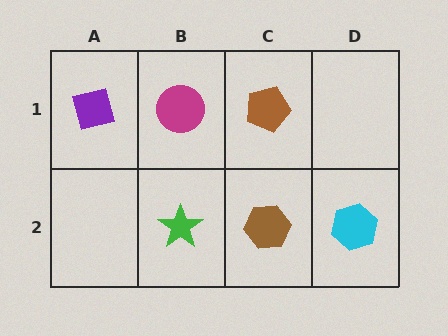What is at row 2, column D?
A cyan hexagon.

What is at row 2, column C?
A brown hexagon.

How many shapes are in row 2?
3 shapes.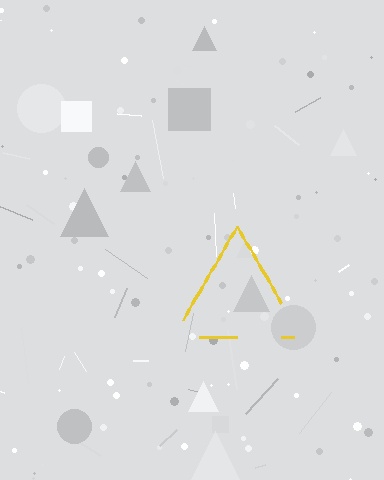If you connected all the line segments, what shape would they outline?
They would outline a triangle.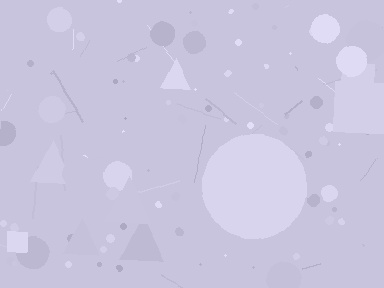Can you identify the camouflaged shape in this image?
The camouflaged shape is a circle.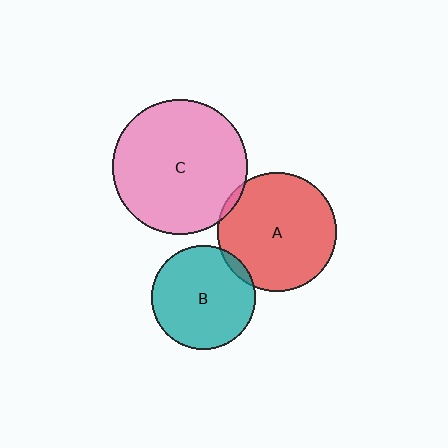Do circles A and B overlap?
Yes.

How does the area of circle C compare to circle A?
Approximately 1.3 times.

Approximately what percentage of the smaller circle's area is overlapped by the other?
Approximately 5%.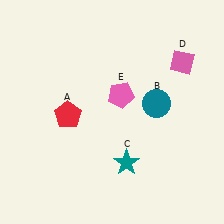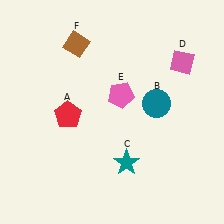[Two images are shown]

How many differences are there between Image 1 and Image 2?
There is 1 difference between the two images.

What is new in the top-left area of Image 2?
A brown diamond (F) was added in the top-left area of Image 2.